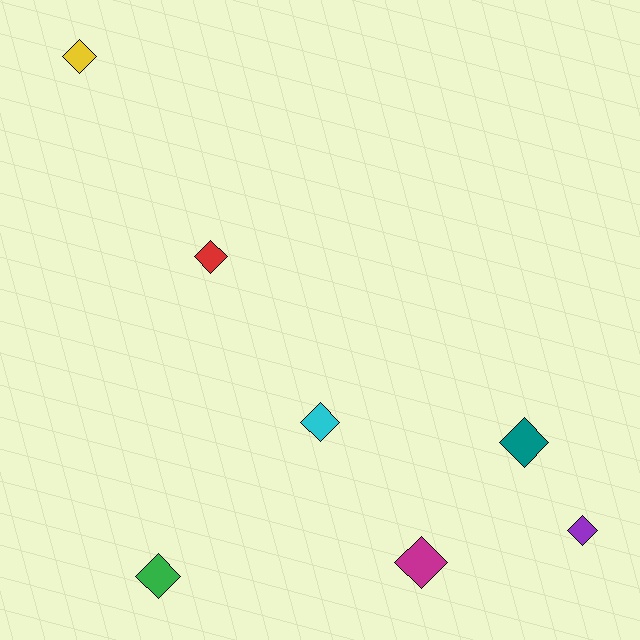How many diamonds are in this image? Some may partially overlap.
There are 7 diamonds.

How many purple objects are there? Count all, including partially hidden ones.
There is 1 purple object.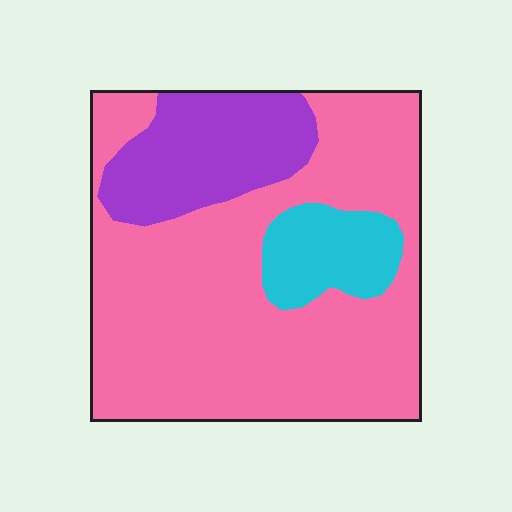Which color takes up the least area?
Cyan, at roughly 10%.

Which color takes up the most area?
Pink, at roughly 70%.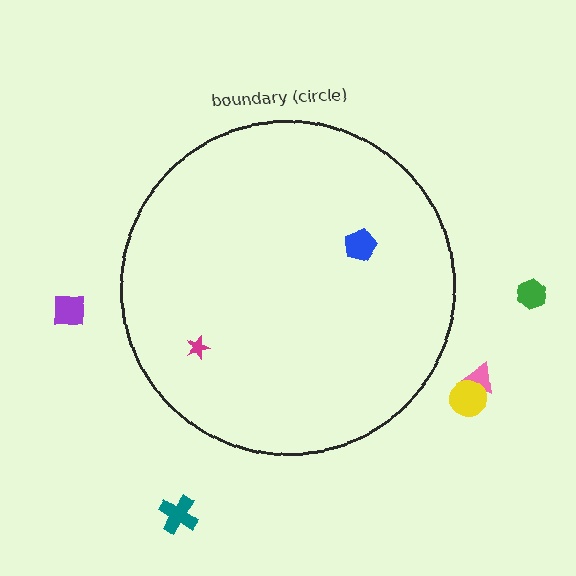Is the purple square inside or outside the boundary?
Outside.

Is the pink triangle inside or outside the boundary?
Outside.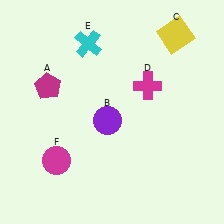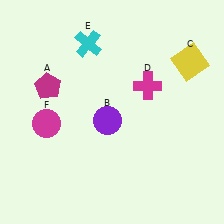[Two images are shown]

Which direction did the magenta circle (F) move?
The magenta circle (F) moved up.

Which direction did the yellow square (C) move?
The yellow square (C) moved down.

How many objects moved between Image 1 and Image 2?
2 objects moved between the two images.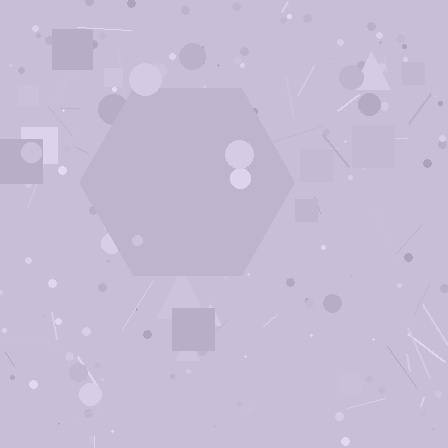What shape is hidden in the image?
A hexagon is hidden in the image.